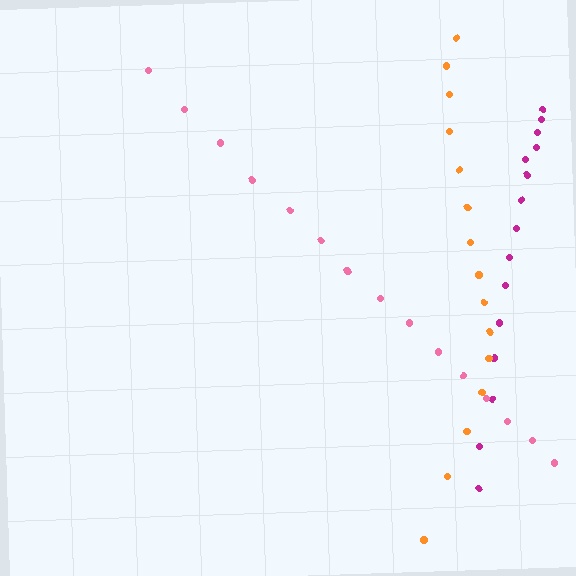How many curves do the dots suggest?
There are 3 distinct paths.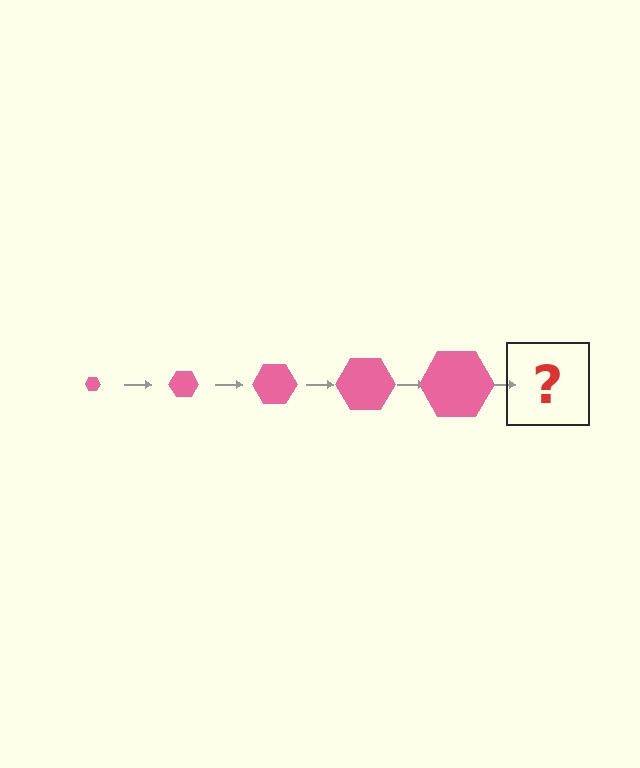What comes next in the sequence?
The next element should be a pink hexagon, larger than the previous one.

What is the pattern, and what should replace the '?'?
The pattern is that the hexagon gets progressively larger each step. The '?' should be a pink hexagon, larger than the previous one.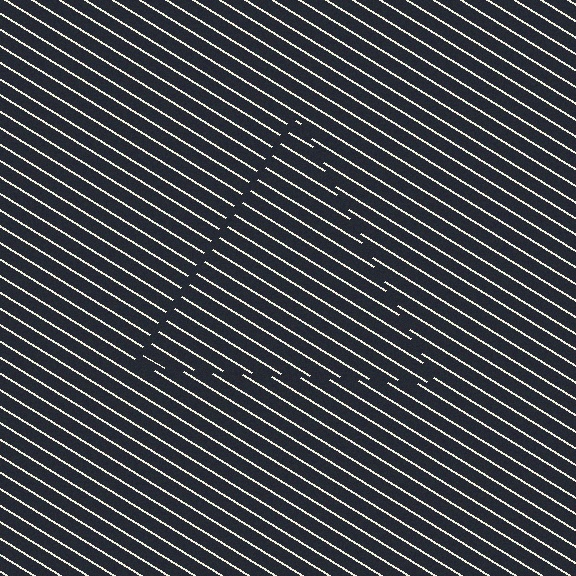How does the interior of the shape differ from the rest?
The interior of the shape contains the same grating, shifted by half a period — the contour is defined by the phase discontinuity where line-ends from the inner and outer gratings abut.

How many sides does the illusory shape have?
3 sides — the line-ends trace a triangle.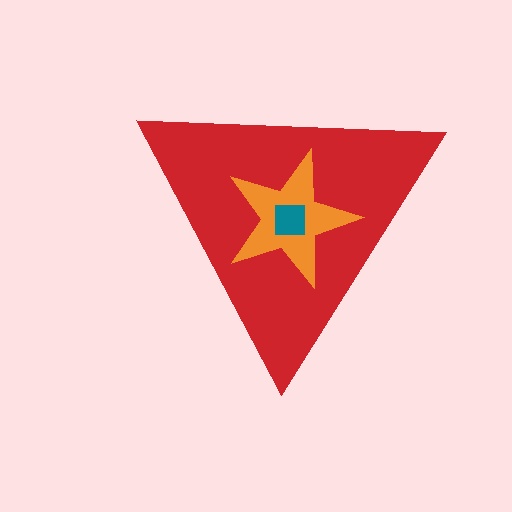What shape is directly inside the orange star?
The teal square.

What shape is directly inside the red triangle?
The orange star.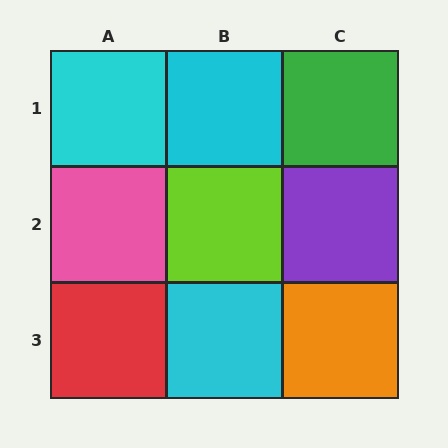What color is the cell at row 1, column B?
Cyan.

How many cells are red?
1 cell is red.